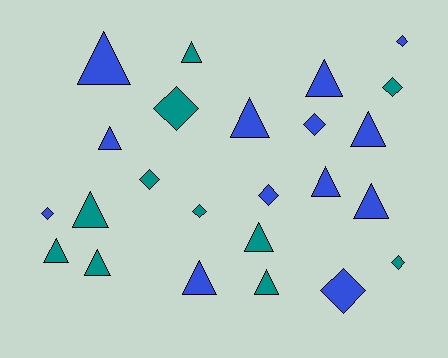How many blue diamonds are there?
There are 5 blue diamonds.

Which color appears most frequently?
Blue, with 13 objects.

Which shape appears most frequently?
Triangle, with 14 objects.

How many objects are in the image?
There are 24 objects.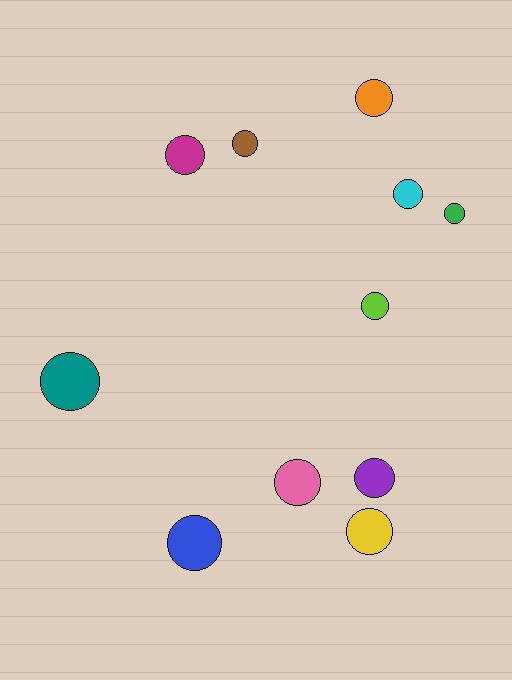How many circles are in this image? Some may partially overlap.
There are 11 circles.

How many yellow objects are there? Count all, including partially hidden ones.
There is 1 yellow object.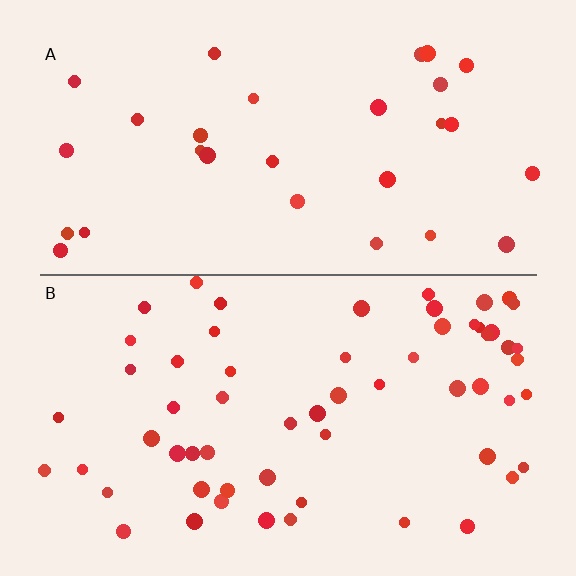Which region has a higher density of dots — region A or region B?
B (the bottom).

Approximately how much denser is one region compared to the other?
Approximately 2.1× — region B over region A.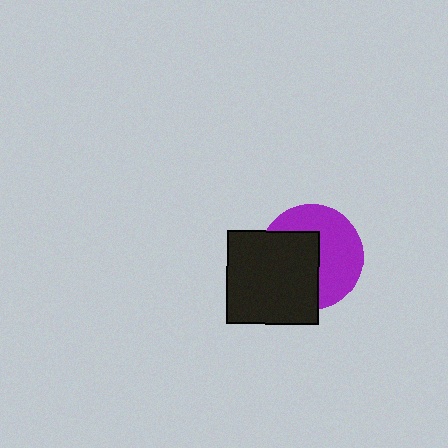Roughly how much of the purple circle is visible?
About half of it is visible (roughly 52%).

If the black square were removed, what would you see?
You would see the complete purple circle.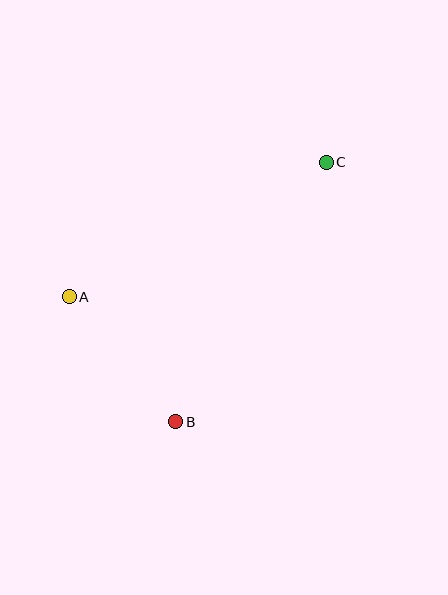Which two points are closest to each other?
Points A and B are closest to each other.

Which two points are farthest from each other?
Points B and C are farthest from each other.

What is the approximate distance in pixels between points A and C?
The distance between A and C is approximately 290 pixels.